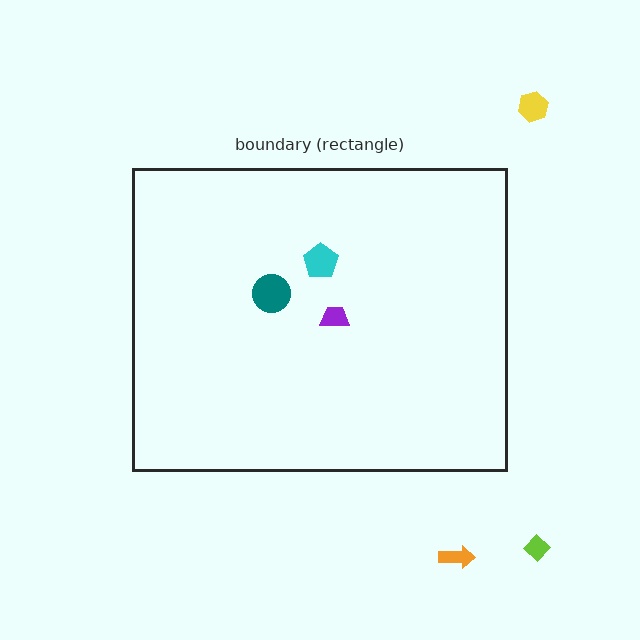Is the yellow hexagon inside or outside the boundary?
Outside.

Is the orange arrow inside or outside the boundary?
Outside.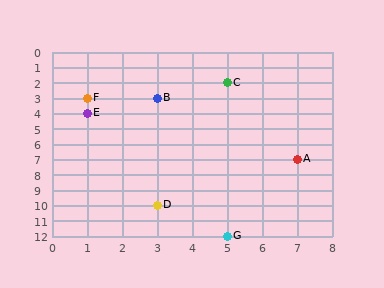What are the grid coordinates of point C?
Point C is at grid coordinates (5, 2).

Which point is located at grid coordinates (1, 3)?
Point F is at (1, 3).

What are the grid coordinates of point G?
Point G is at grid coordinates (5, 12).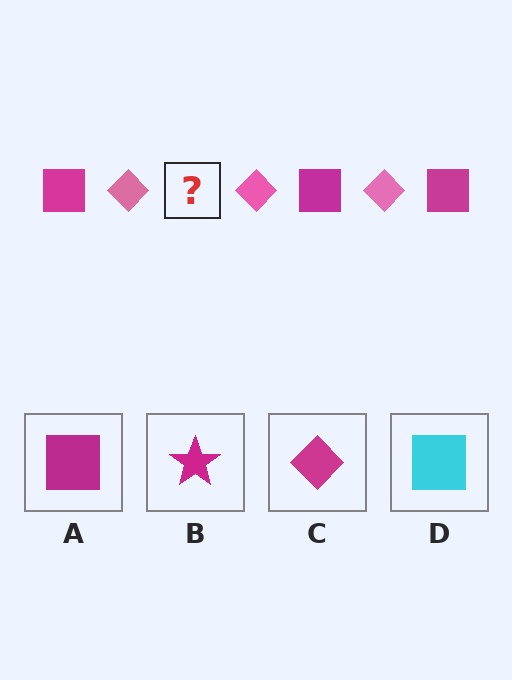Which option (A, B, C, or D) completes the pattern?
A.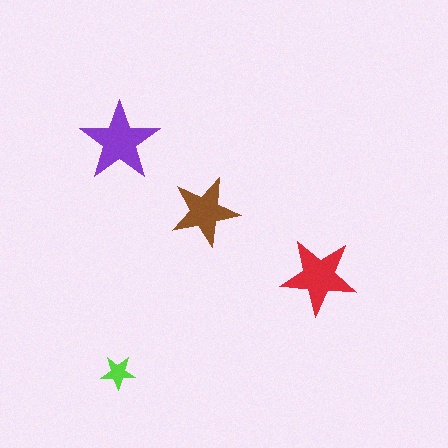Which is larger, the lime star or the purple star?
The purple one.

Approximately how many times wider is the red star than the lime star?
About 2 times wider.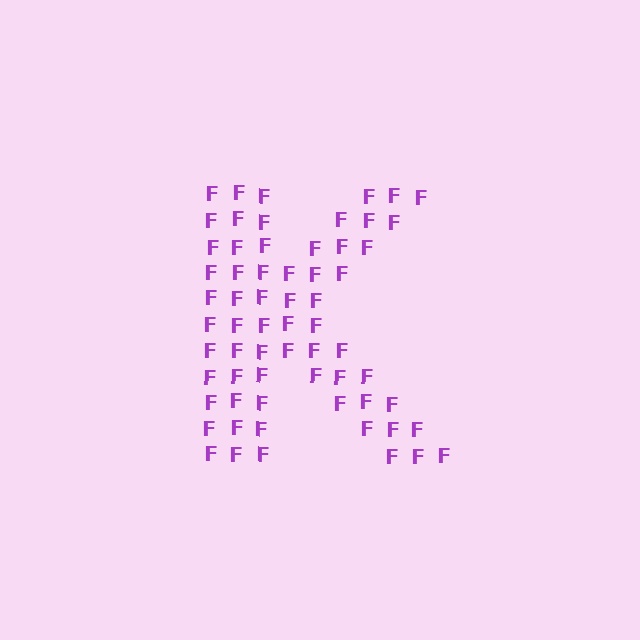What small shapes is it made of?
It is made of small letter F's.